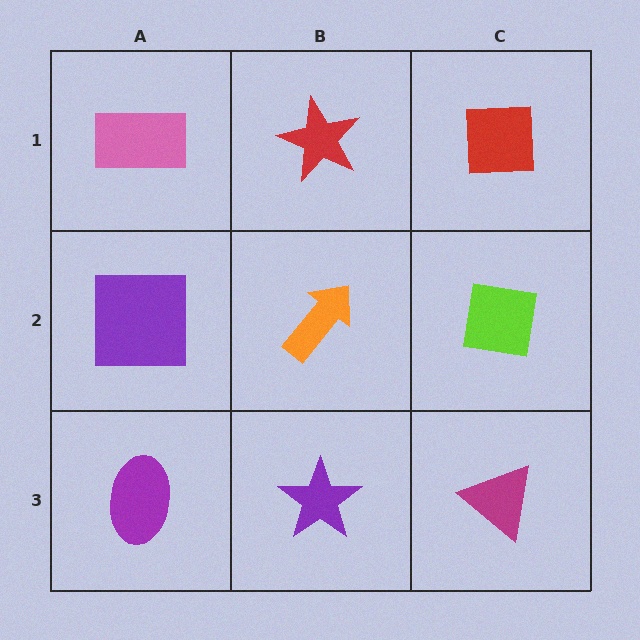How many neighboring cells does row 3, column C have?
2.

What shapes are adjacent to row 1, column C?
A lime square (row 2, column C), a red star (row 1, column B).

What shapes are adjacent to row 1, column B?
An orange arrow (row 2, column B), a pink rectangle (row 1, column A), a red square (row 1, column C).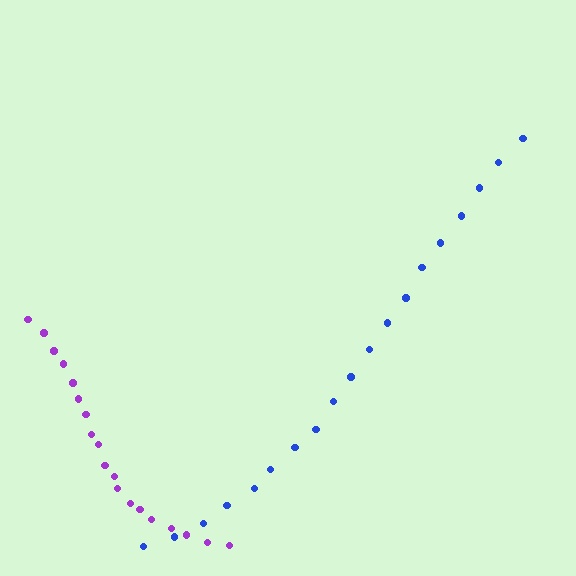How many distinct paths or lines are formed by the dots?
There are 2 distinct paths.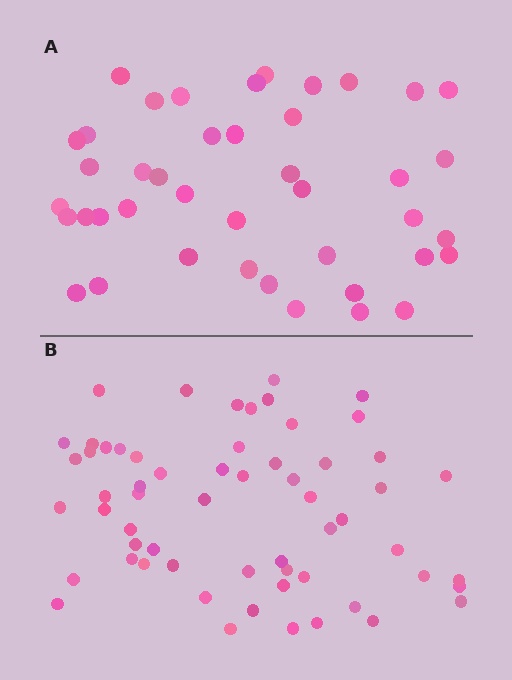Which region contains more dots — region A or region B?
Region B (the bottom region) has more dots.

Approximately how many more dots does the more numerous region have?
Region B has approximately 20 more dots than region A.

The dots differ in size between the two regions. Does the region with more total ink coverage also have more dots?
No. Region A has more total ink coverage because its dots are larger, but region B actually contains more individual dots. Total area can be misleading — the number of items is what matters here.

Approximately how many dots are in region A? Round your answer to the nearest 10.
About 40 dots. (The exact count is 42, which rounds to 40.)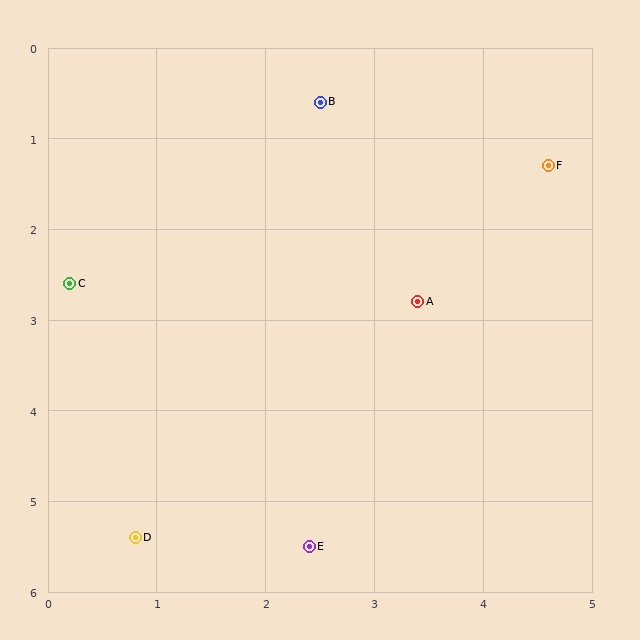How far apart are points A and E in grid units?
Points A and E are about 2.9 grid units apart.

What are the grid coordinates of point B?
Point B is at approximately (2.5, 0.6).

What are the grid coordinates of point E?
Point E is at approximately (2.4, 5.5).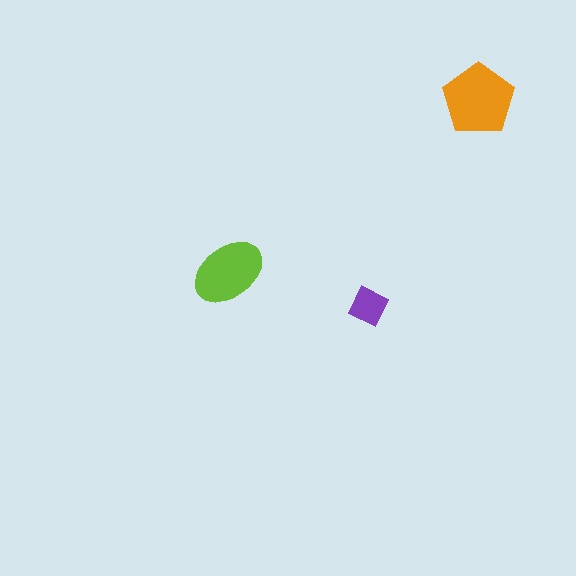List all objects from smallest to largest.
The purple diamond, the lime ellipse, the orange pentagon.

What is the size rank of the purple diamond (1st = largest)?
3rd.